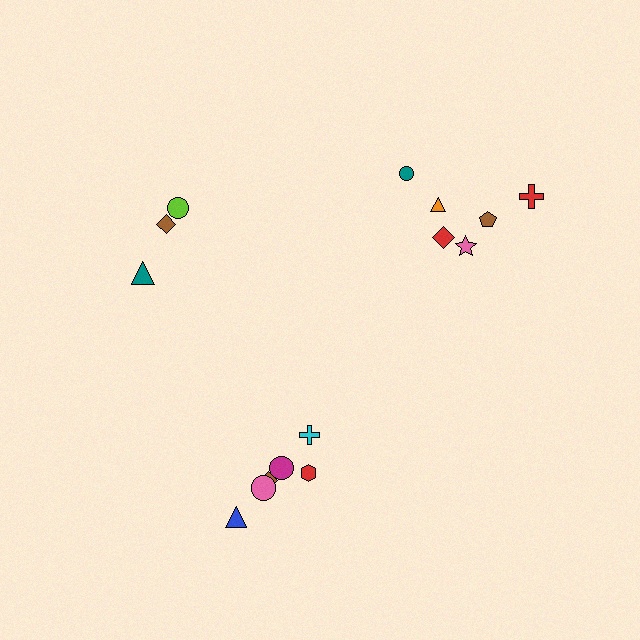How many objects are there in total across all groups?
There are 15 objects.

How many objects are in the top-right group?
There are 6 objects.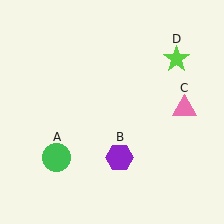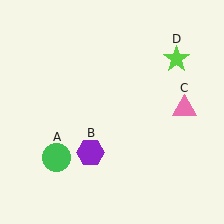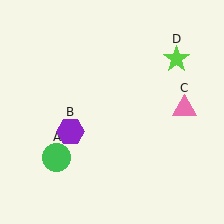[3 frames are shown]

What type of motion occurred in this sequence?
The purple hexagon (object B) rotated clockwise around the center of the scene.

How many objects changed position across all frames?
1 object changed position: purple hexagon (object B).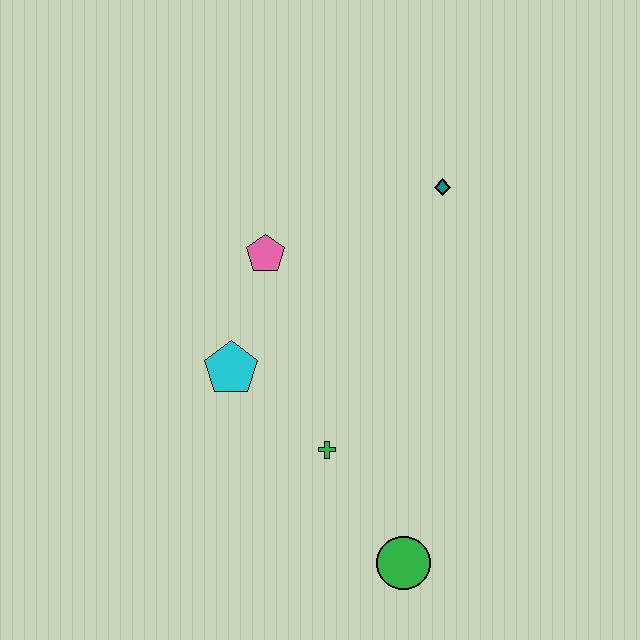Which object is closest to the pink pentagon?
The cyan pentagon is closest to the pink pentagon.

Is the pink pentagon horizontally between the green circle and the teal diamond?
No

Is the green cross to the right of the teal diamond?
No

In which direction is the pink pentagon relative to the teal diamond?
The pink pentagon is to the left of the teal diamond.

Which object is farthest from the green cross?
The teal diamond is farthest from the green cross.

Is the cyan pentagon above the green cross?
Yes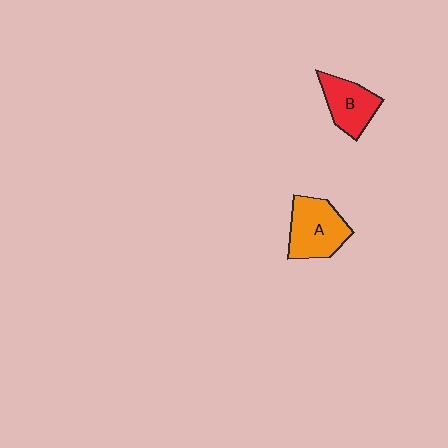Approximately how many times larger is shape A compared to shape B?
Approximately 1.3 times.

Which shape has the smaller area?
Shape B (red).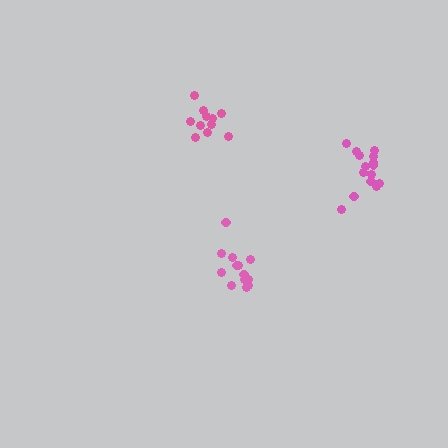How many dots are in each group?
Group 1: 13 dots, Group 2: 15 dots, Group 3: 11 dots (39 total).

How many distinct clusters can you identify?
There are 3 distinct clusters.